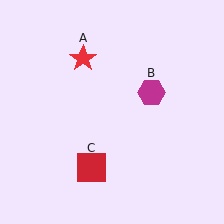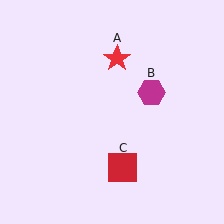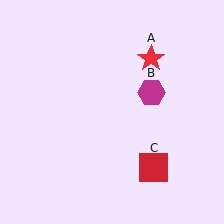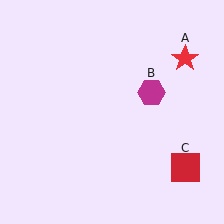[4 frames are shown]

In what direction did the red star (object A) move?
The red star (object A) moved right.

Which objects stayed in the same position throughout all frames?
Magenta hexagon (object B) remained stationary.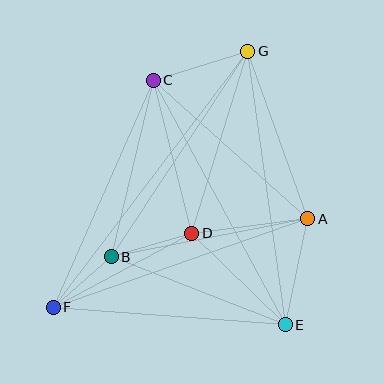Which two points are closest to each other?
Points B and F are closest to each other.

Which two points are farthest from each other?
Points F and G are farthest from each other.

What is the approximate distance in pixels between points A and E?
The distance between A and E is approximately 108 pixels.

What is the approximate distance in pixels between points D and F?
The distance between D and F is approximately 157 pixels.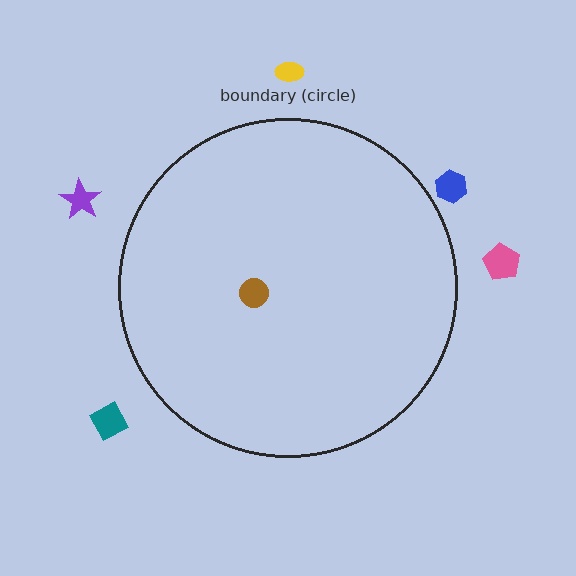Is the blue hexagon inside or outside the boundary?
Outside.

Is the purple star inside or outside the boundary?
Outside.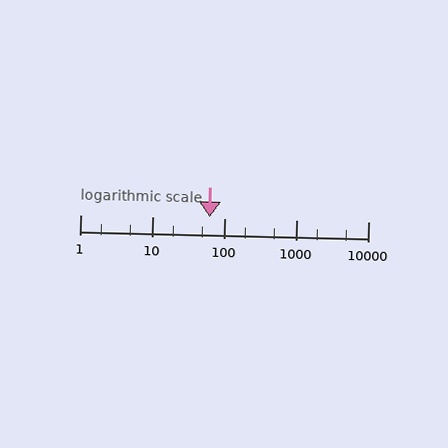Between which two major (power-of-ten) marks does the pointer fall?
The pointer is between 10 and 100.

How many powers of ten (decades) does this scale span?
The scale spans 4 decades, from 1 to 10000.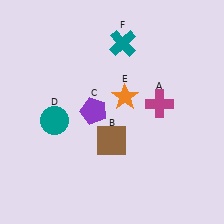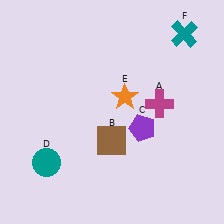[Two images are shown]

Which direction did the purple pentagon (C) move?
The purple pentagon (C) moved right.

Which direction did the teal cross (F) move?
The teal cross (F) moved right.